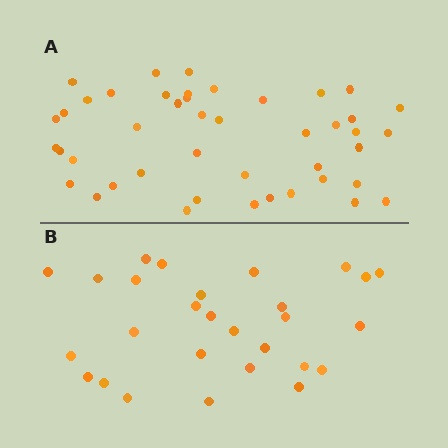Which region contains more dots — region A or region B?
Region A (the top region) has more dots.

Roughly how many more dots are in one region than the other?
Region A has approximately 15 more dots than region B.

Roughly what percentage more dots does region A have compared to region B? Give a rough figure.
About 55% more.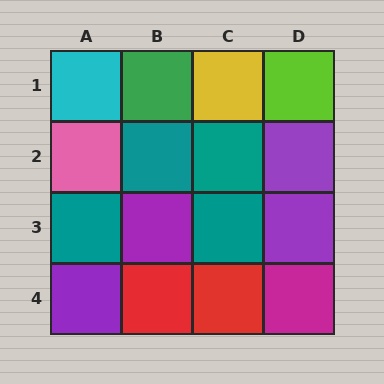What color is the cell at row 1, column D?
Lime.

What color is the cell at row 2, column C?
Teal.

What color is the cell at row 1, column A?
Cyan.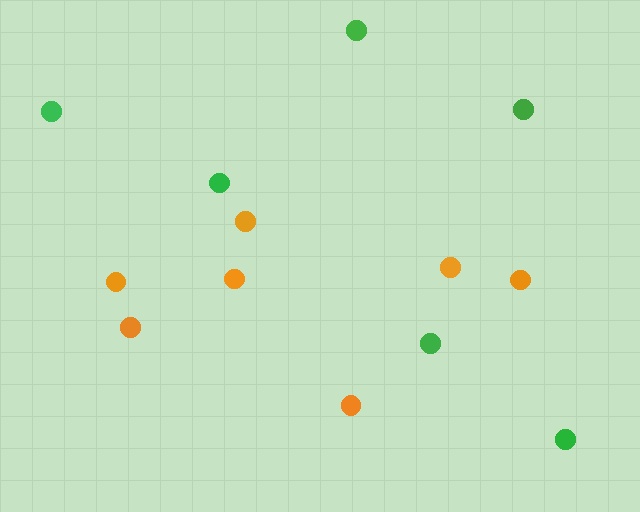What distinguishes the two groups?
There are 2 groups: one group of green circles (6) and one group of orange circles (7).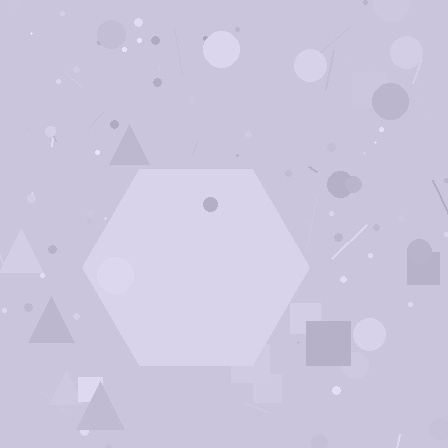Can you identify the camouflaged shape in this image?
The camouflaged shape is a hexagon.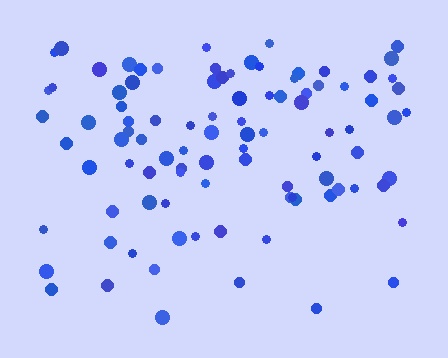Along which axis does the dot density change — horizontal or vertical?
Vertical.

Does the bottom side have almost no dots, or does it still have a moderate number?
Still a moderate number, just noticeably fewer than the top.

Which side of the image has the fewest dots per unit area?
The bottom.